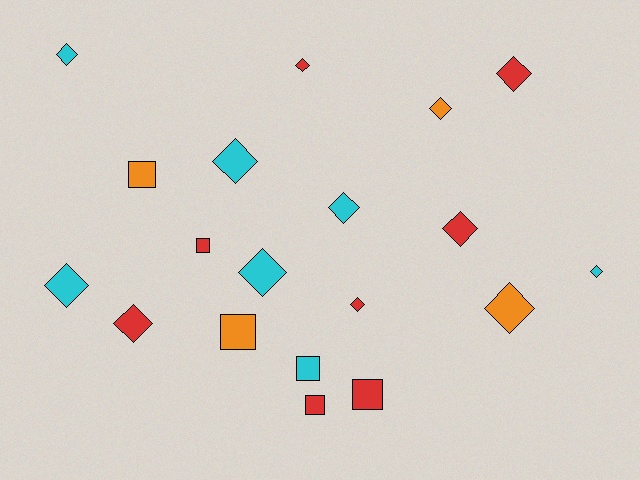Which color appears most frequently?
Red, with 8 objects.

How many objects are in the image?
There are 19 objects.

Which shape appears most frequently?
Diamond, with 13 objects.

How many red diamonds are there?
There are 5 red diamonds.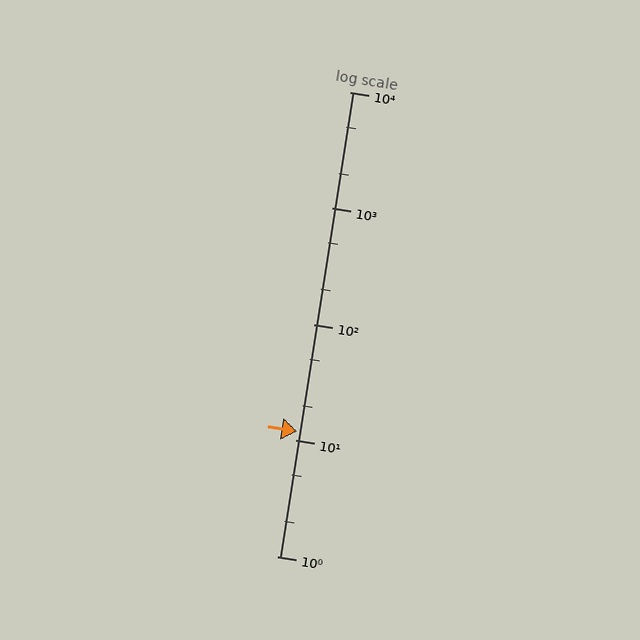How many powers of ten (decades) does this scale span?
The scale spans 4 decades, from 1 to 10000.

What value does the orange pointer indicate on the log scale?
The pointer indicates approximately 12.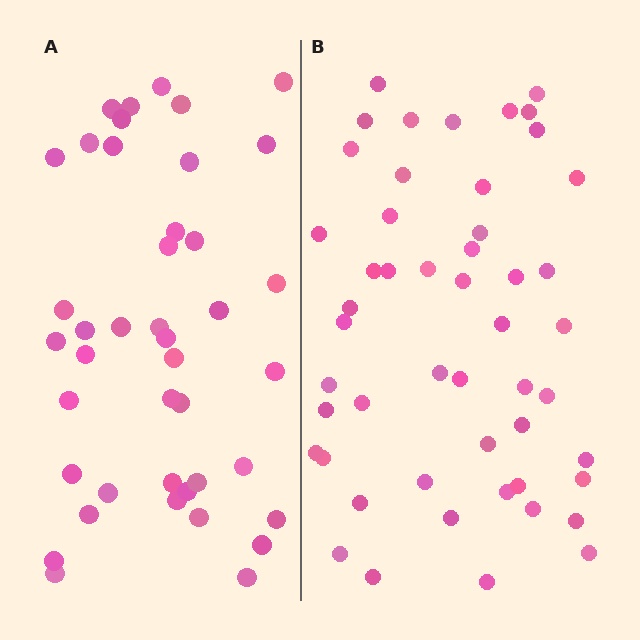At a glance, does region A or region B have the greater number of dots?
Region B (the right region) has more dots.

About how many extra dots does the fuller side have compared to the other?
Region B has roughly 8 or so more dots than region A.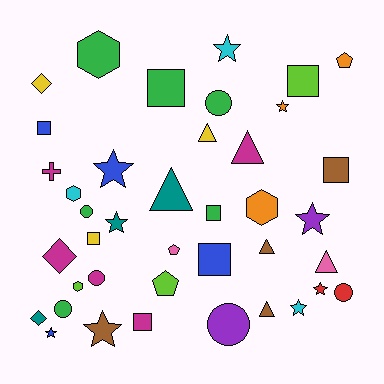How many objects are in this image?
There are 40 objects.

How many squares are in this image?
There are 8 squares.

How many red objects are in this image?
There are 2 red objects.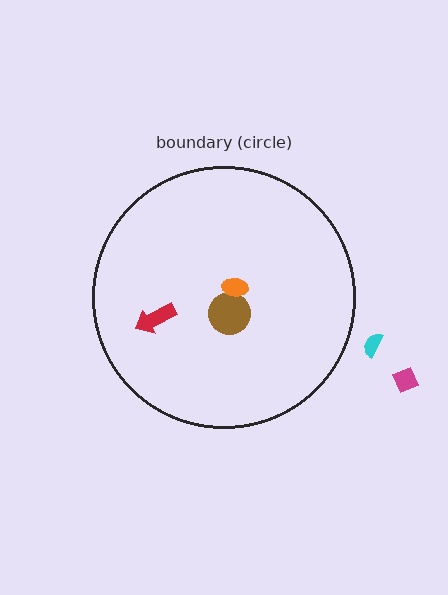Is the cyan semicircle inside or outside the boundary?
Outside.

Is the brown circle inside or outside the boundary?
Inside.